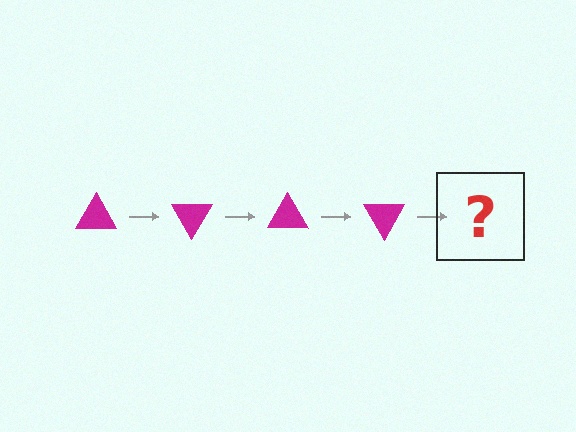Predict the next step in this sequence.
The next step is a magenta triangle rotated 240 degrees.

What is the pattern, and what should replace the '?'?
The pattern is that the triangle rotates 60 degrees each step. The '?' should be a magenta triangle rotated 240 degrees.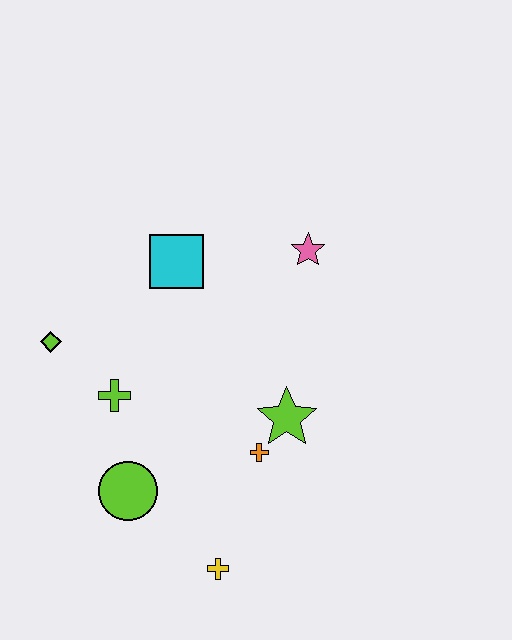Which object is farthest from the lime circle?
The pink star is farthest from the lime circle.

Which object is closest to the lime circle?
The lime cross is closest to the lime circle.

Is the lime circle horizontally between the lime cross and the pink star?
Yes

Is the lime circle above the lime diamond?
No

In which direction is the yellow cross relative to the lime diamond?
The yellow cross is below the lime diamond.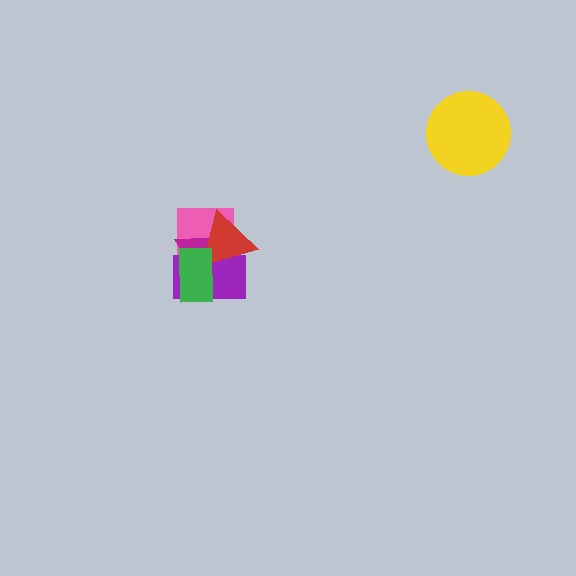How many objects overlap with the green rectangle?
4 objects overlap with the green rectangle.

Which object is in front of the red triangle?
The green rectangle is in front of the red triangle.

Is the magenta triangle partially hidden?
Yes, it is partially covered by another shape.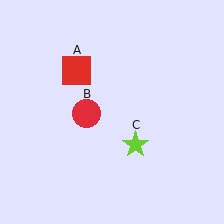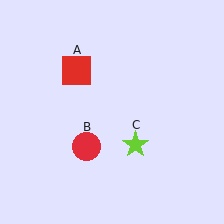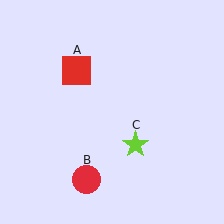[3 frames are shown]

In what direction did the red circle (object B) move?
The red circle (object B) moved down.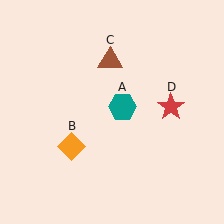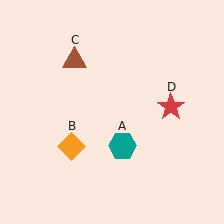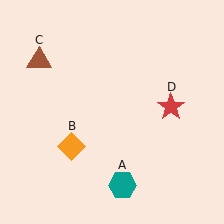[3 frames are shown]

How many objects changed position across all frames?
2 objects changed position: teal hexagon (object A), brown triangle (object C).